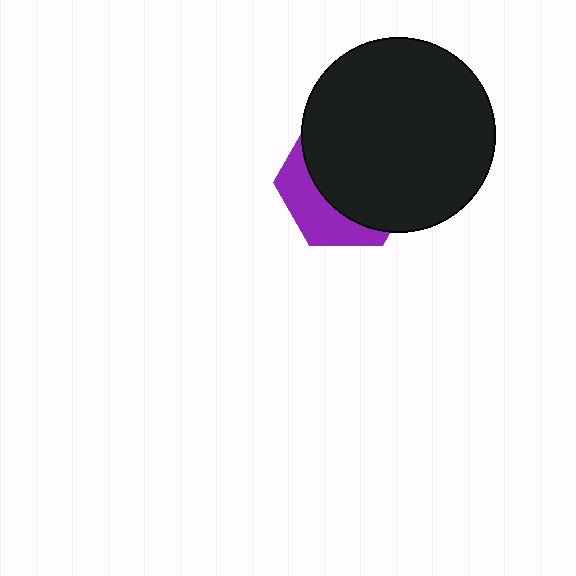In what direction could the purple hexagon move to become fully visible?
The purple hexagon could move toward the lower-left. That would shift it out from behind the black circle entirely.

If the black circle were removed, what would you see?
You would see the complete purple hexagon.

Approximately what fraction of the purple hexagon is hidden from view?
Roughly 68% of the purple hexagon is hidden behind the black circle.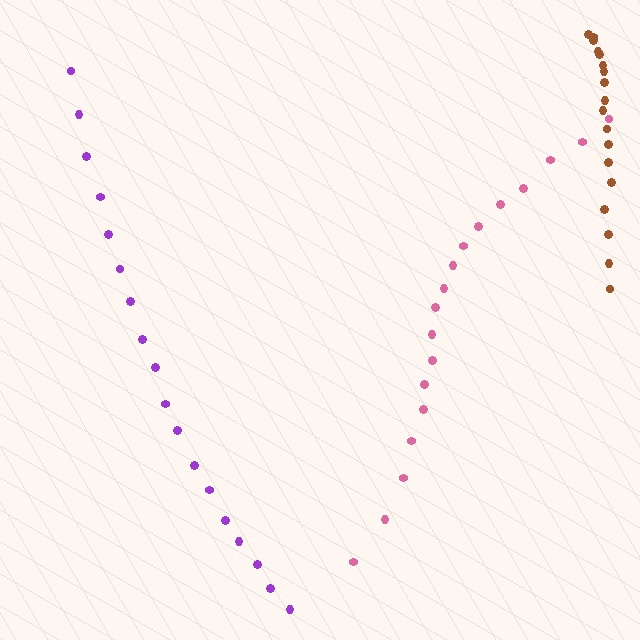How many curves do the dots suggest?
There are 3 distinct paths.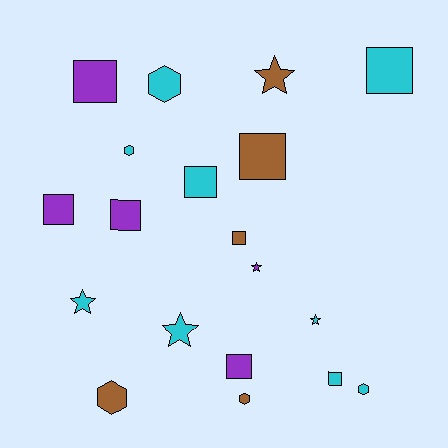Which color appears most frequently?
Cyan, with 9 objects.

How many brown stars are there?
There is 1 brown star.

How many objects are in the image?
There are 19 objects.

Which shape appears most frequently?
Square, with 9 objects.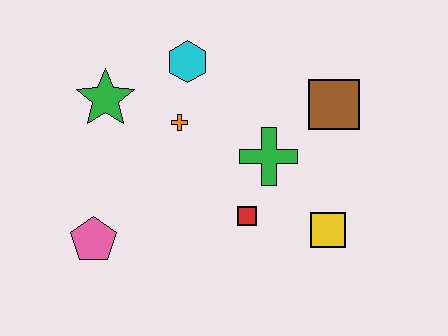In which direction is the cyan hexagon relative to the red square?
The cyan hexagon is above the red square.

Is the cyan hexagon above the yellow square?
Yes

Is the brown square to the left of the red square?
No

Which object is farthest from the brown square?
The pink pentagon is farthest from the brown square.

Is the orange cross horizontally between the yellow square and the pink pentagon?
Yes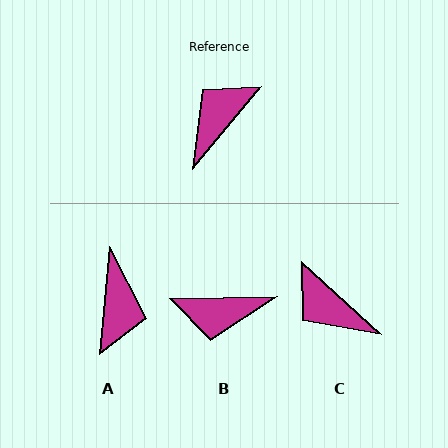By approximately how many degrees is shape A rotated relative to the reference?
Approximately 146 degrees clockwise.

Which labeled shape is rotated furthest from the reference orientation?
A, about 146 degrees away.